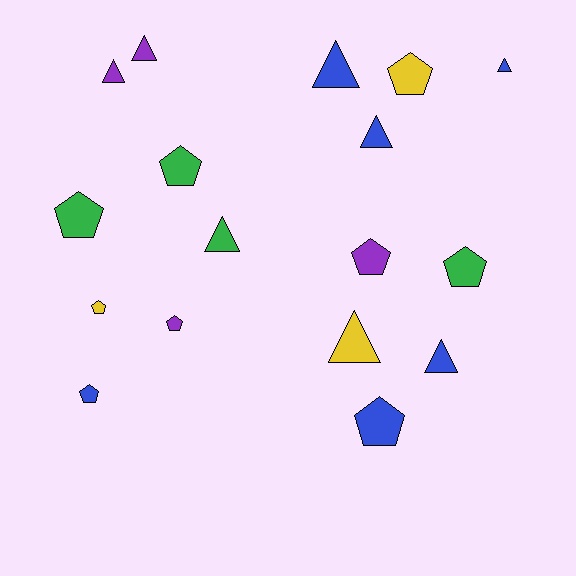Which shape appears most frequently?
Pentagon, with 9 objects.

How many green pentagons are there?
There are 3 green pentagons.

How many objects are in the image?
There are 17 objects.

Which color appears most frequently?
Blue, with 6 objects.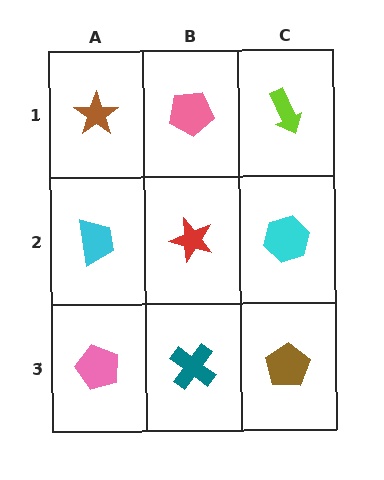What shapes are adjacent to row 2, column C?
A lime arrow (row 1, column C), a brown pentagon (row 3, column C), a red star (row 2, column B).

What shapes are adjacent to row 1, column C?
A cyan hexagon (row 2, column C), a pink pentagon (row 1, column B).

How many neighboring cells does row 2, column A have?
3.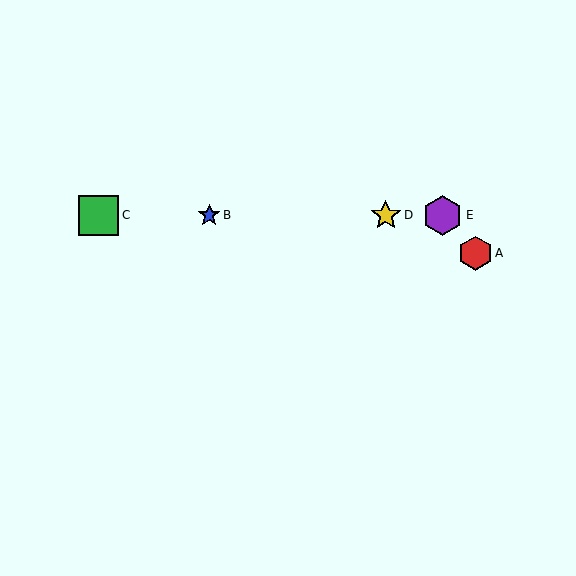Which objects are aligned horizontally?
Objects B, C, D, E are aligned horizontally.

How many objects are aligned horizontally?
4 objects (B, C, D, E) are aligned horizontally.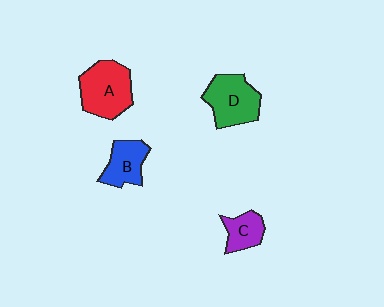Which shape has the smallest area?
Shape C (purple).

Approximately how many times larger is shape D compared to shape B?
Approximately 1.4 times.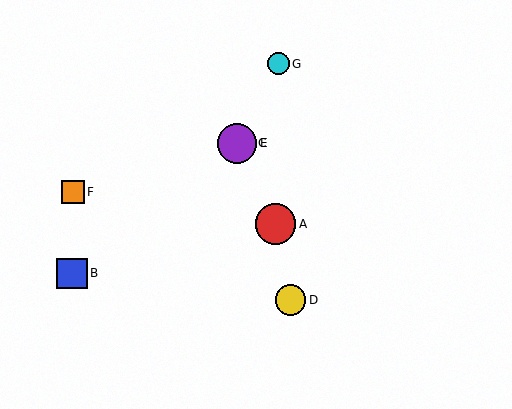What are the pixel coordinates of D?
Object D is at (291, 300).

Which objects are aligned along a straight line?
Objects C, E, G are aligned along a straight line.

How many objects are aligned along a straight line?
3 objects (C, E, G) are aligned along a straight line.